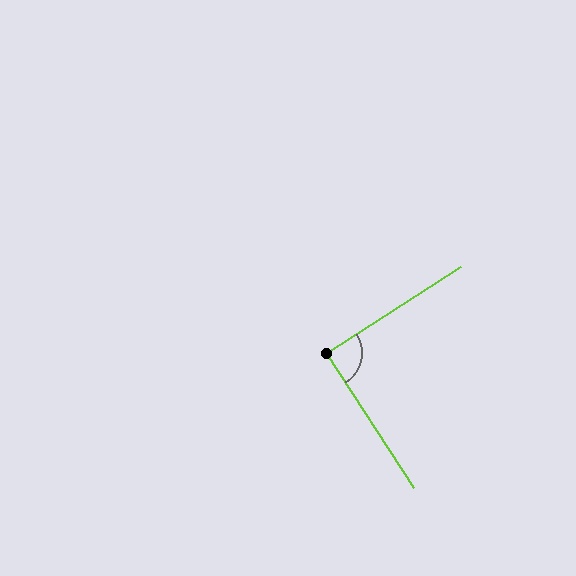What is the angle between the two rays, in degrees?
Approximately 90 degrees.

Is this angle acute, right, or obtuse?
It is approximately a right angle.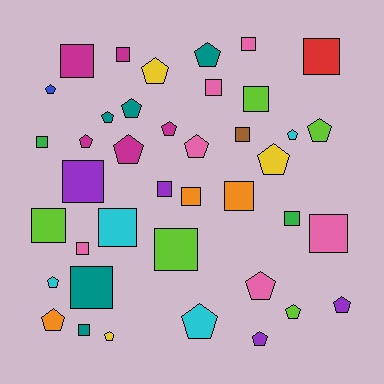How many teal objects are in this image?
There are 5 teal objects.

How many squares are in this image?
There are 20 squares.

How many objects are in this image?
There are 40 objects.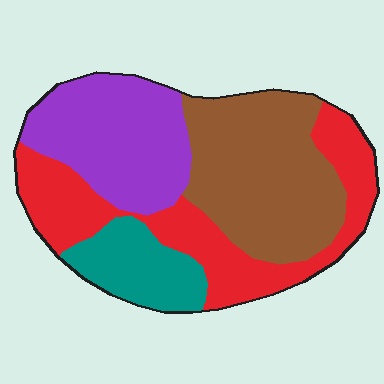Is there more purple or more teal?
Purple.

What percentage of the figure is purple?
Purple covers 25% of the figure.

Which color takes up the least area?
Teal, at roughly 15%.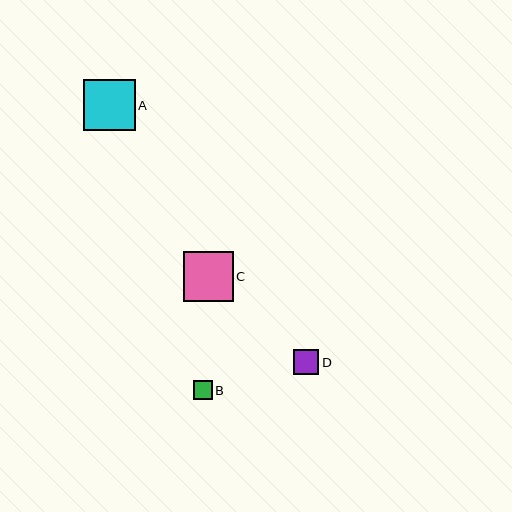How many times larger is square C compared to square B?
Square C is approximately 2.6 times the size of square B.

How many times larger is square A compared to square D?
Square A is approximately 2.0 times the size of square D.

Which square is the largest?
Square A is the largest with a size of approximately 51 pixels.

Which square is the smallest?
Square B is the smallest with a size of approximately 19 pixels.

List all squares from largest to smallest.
From largest to smallest: A, C, D, B.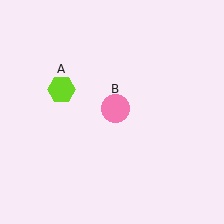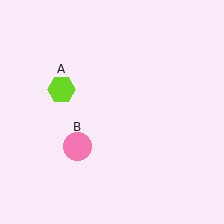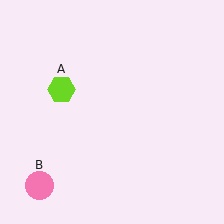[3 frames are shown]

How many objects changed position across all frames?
1 object changed position: pink circle (object B).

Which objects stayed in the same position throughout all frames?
Lime hexagon (object A) remained stationary.